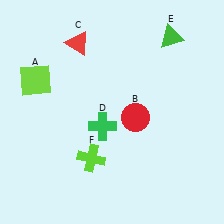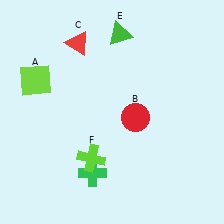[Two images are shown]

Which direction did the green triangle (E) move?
The green triangle (E) moved left.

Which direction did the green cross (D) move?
The green cross (D) moved down.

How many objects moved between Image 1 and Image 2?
2 objects moved between the two images.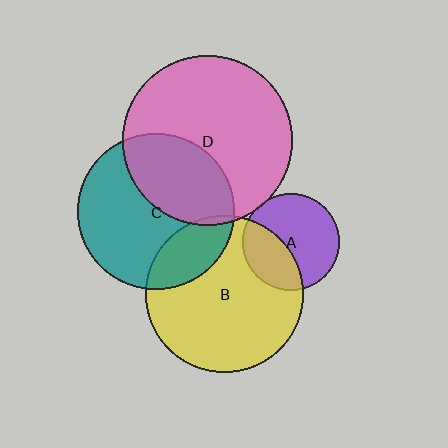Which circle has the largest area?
Circle D (pink).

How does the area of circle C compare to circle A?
Approximately 2.6 times.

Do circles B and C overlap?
Yes.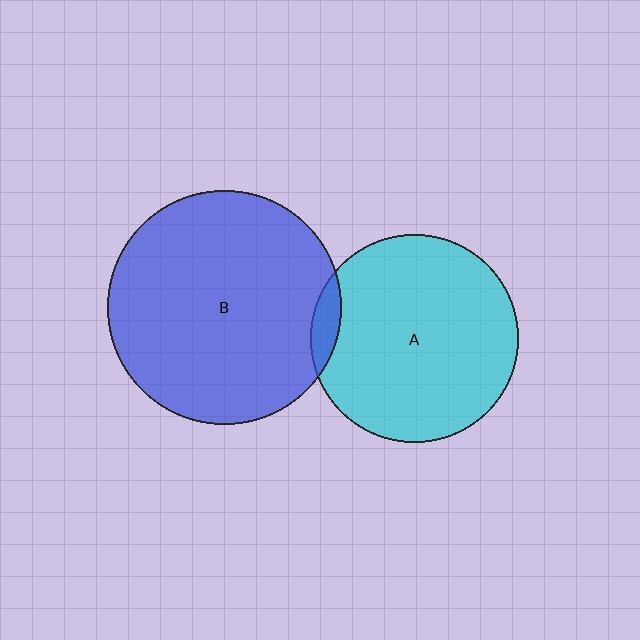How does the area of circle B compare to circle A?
Approximately 1.3 times.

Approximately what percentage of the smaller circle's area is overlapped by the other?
Approximately 5%.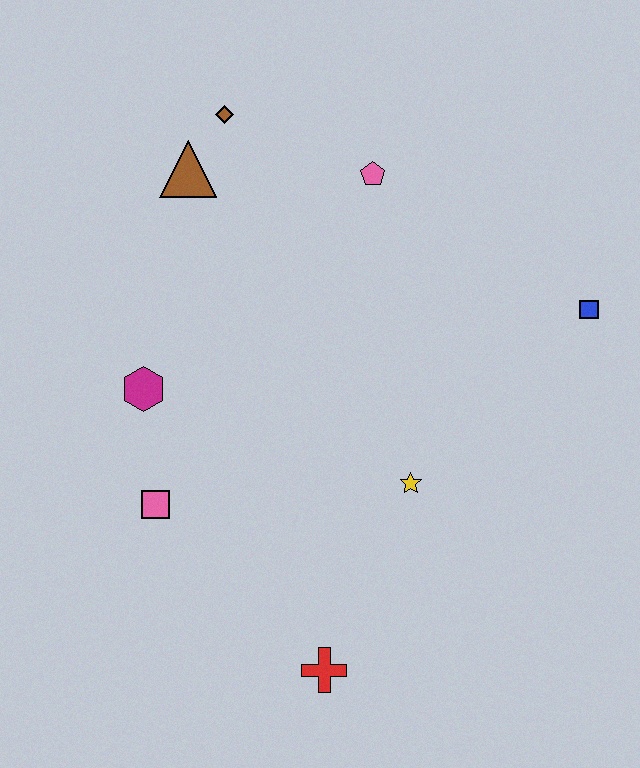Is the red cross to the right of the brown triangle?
Yes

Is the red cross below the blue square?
Yes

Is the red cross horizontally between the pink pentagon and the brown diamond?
Yes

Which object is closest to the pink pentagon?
The brown diamond is closest to the pink pentagon.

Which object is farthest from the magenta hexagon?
The blue square is farthest from the magenta hexagon.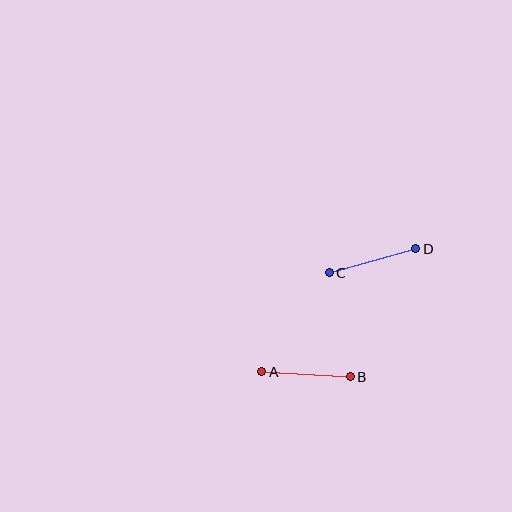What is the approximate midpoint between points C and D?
The midpoint is at approximately (372, 261) pixels.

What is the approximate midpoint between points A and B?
The midpoint is at approximately (306, 374) pixels.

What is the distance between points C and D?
The distance is approximately 90 pixels.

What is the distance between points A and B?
The distance is approximately 88 pixels.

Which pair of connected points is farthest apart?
Points C and D are farthest apart.